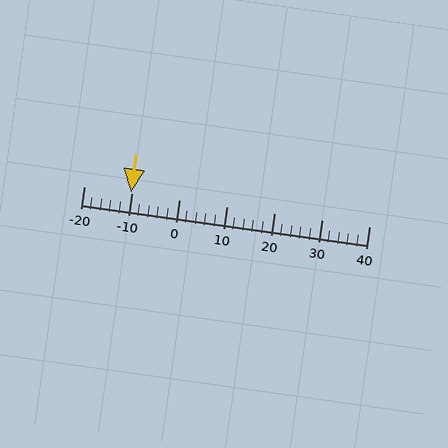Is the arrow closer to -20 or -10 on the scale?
The arrow is closer to -10.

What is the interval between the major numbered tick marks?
The major tick marks are spaced 10 units apart.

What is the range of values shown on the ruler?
The ruler shows values from -20 to 40.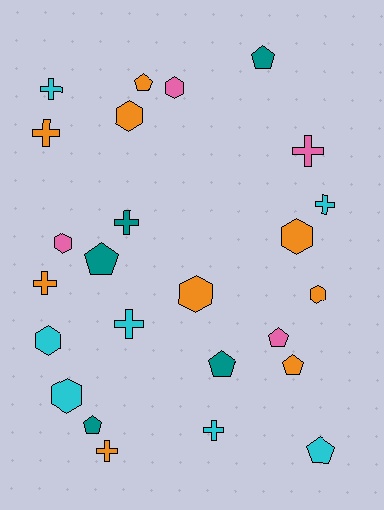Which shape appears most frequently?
Cross, with 9 objects.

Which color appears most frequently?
Orange, with 9 objects.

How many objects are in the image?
There are 25 objects.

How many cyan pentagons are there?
There is 1 cyan pentagon.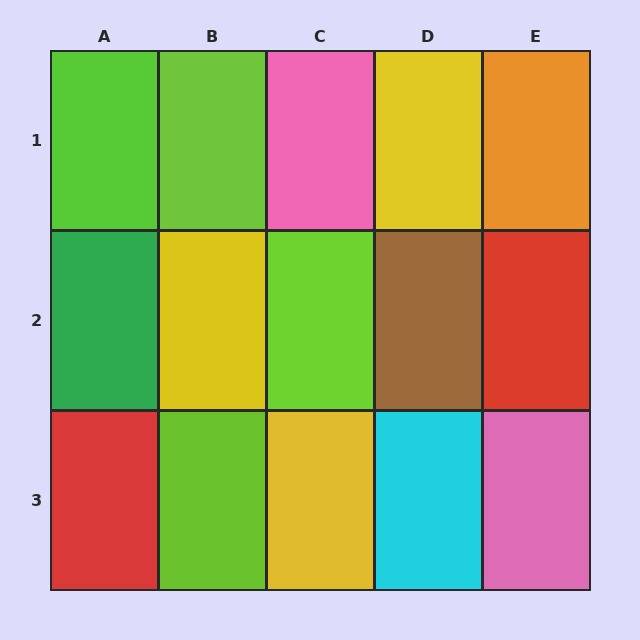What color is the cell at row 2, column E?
Red.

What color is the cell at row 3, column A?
Red.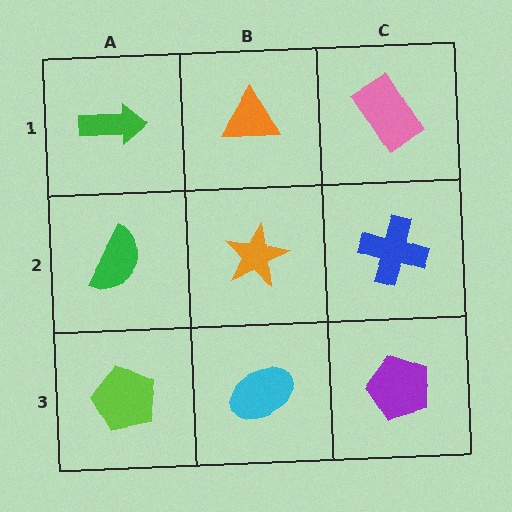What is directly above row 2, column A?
A green arrow.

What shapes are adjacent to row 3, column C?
A blue cross (row 2, column C), a cyan ellipse (row 3, column B).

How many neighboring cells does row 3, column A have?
2.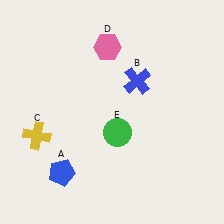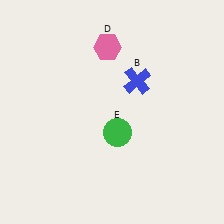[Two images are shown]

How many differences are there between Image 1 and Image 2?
There are 2 differences between the two images.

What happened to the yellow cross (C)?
The yellow cross (C) was removed in Image 2. It was in the bottom-left area of Image 1.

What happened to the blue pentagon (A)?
The blue pentagon (A) was removed in Image 2. It was in the bottom-left area of Image 1.